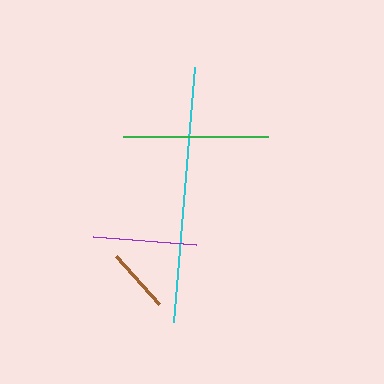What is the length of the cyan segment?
The cyan segment is approximately 256 pixels long.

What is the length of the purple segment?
The purple segment is approximately 103 pixels long.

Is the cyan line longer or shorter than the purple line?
The cyan line is longer than the purple line.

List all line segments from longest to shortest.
From longest to shortest: cyan, green, purple, brown.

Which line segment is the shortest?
The brown line is the shortest at approximately 65 pixels.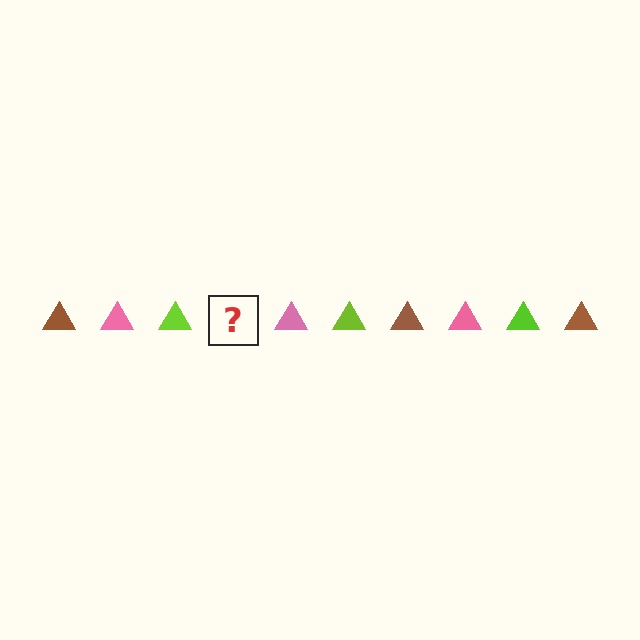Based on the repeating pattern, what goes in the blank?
The blank should be a brown triangle.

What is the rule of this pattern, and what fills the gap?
The rule is that the pattern cycles through brown, pink, lime triangles. The gap should be filled with a brown triangle.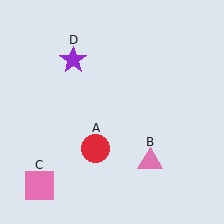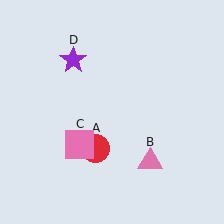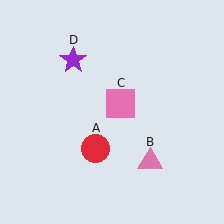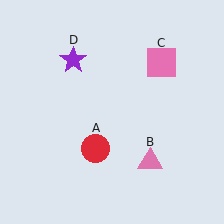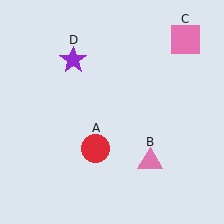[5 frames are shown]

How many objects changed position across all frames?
1 object changed position: pink square (object C).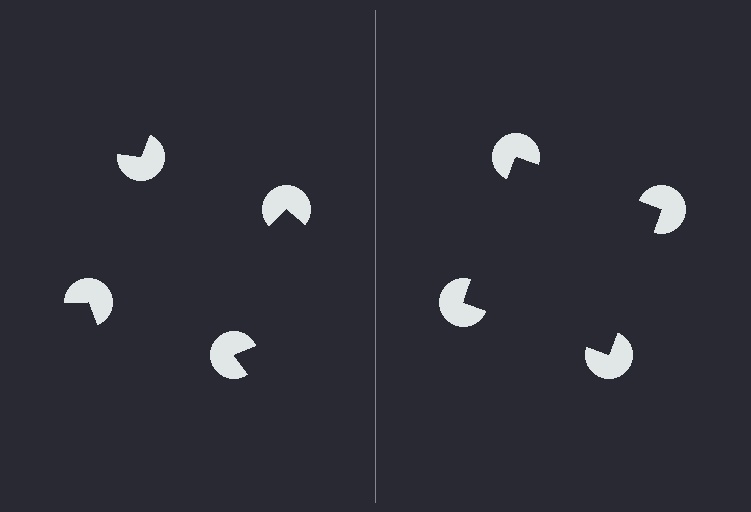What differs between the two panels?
The pac-man discs are positioned identically on both sides; only the wedge orientations differ. On the right they align to a square; on the left they are misaligned.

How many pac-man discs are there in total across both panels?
8 — 4 on each side.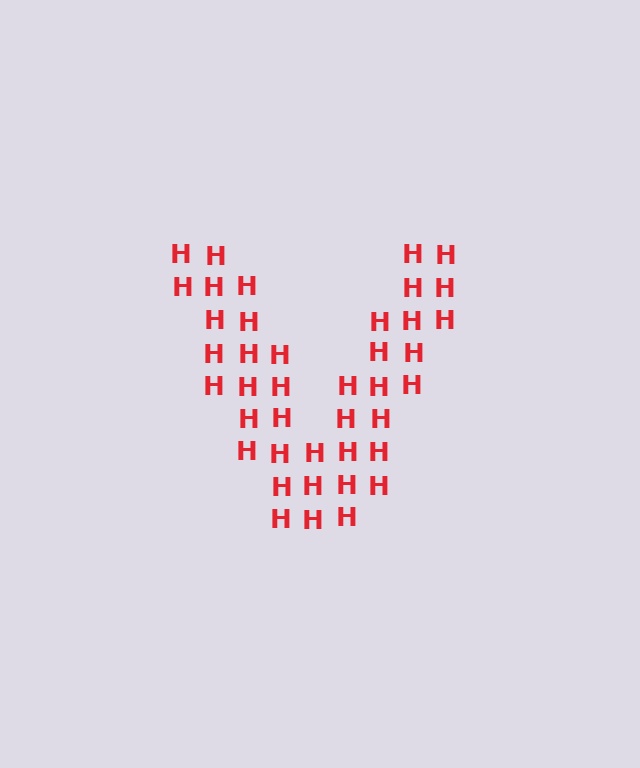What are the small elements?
The small elements are letter H's.